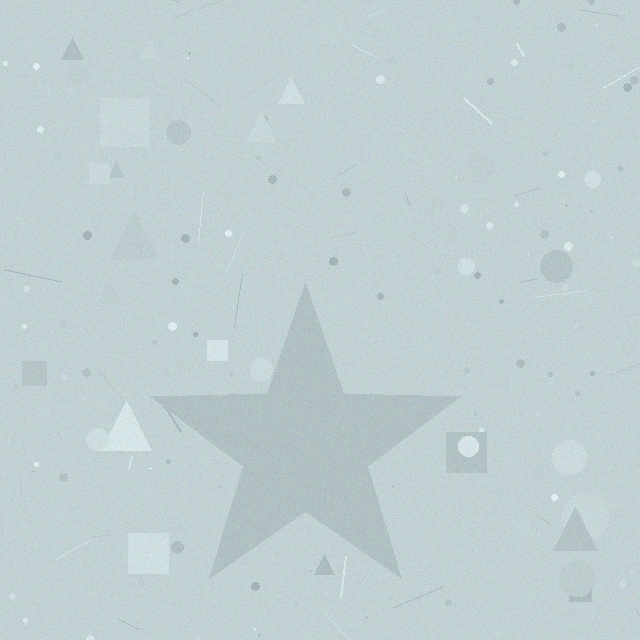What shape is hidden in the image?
A star is hidden in the image.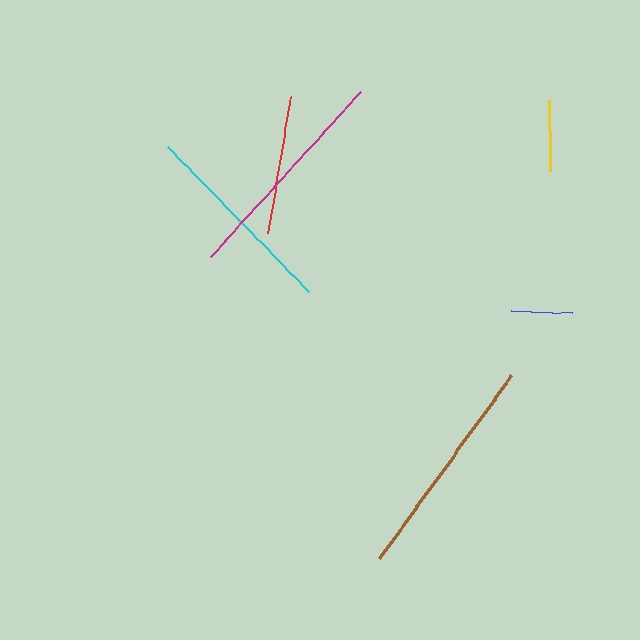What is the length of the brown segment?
The brown segment is approximately 226 pixels long.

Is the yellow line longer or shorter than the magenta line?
The magenta line is longer than the yellow line.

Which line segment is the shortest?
The blue line is the shortest at approximately 60 pixels.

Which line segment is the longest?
The brown line is the longest at approximately 226 pixels.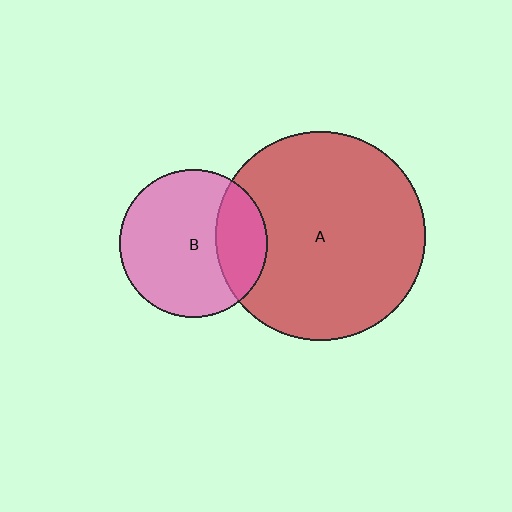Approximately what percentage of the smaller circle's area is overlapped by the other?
Approximately 25%.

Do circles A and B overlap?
Yes.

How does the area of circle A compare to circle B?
Approximately 2.0 times.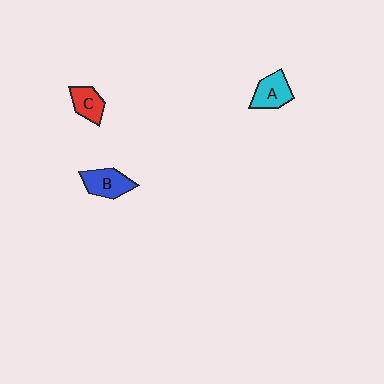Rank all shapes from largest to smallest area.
From largest to smallest: B (blue), A (cyan), C (red).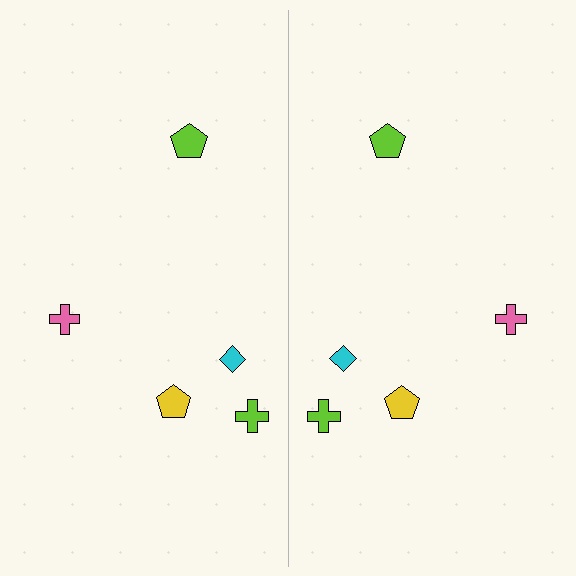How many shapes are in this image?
There are 10 shapes in this image.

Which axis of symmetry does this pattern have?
The pattern has a vertical axis of symmetry running through the center of the image.